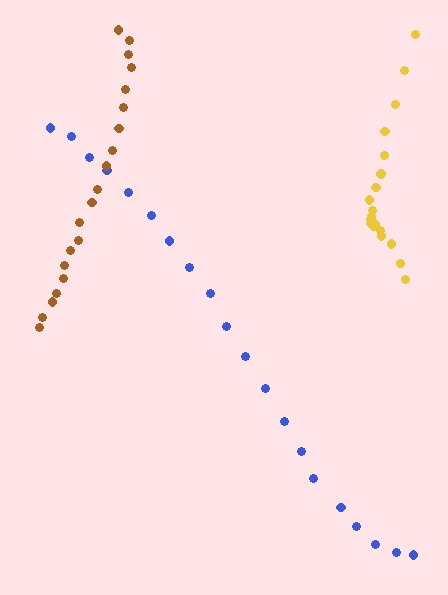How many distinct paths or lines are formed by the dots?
There are 3 distinct paths.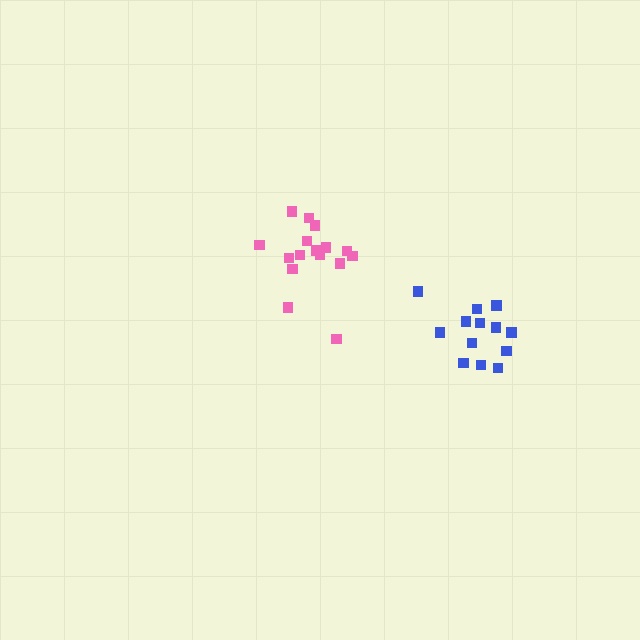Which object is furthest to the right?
The blue cluster is rightmost.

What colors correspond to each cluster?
The clusters are colored: pink, blue.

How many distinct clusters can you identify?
There are 2 distinct clusters.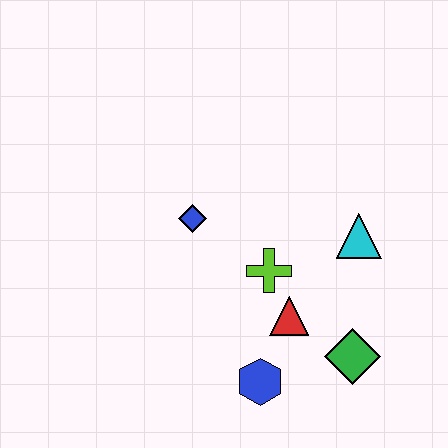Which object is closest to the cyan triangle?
The lime cross is closest to the cyan triangle.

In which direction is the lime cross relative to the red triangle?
The lime cross is above the red triangle.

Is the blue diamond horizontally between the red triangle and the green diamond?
No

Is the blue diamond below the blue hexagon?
No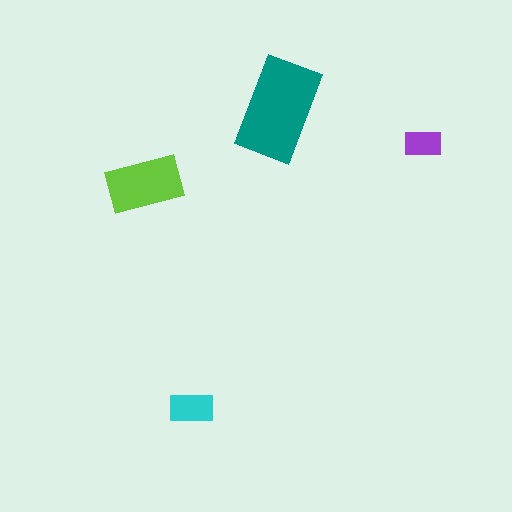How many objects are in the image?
There are 4 objects in the image.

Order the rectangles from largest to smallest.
the teal one, the lime one, the cyan one, the purple one.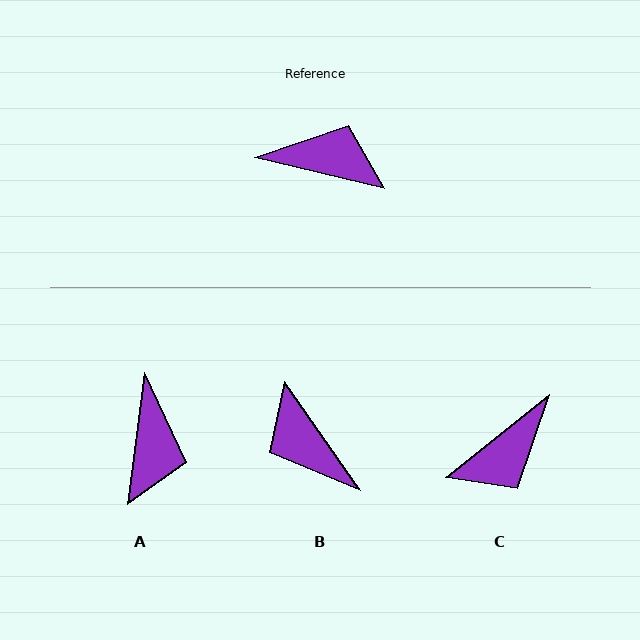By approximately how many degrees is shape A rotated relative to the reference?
Approximately 84 degrees clockwise.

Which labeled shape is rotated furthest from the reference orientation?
B, about 138 degrees away.